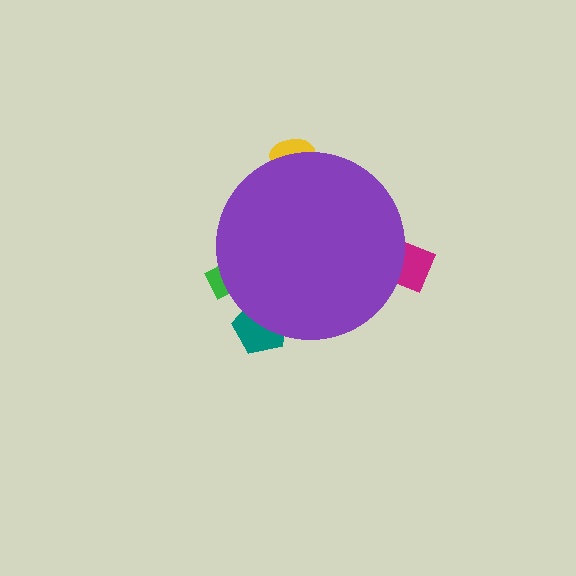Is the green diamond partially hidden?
Yes, the green diamond is partially hidden behind the purple circle.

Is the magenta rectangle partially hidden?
Yes, the magenta rectangle is partially hidden behind the purple circle.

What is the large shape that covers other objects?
A purple circle.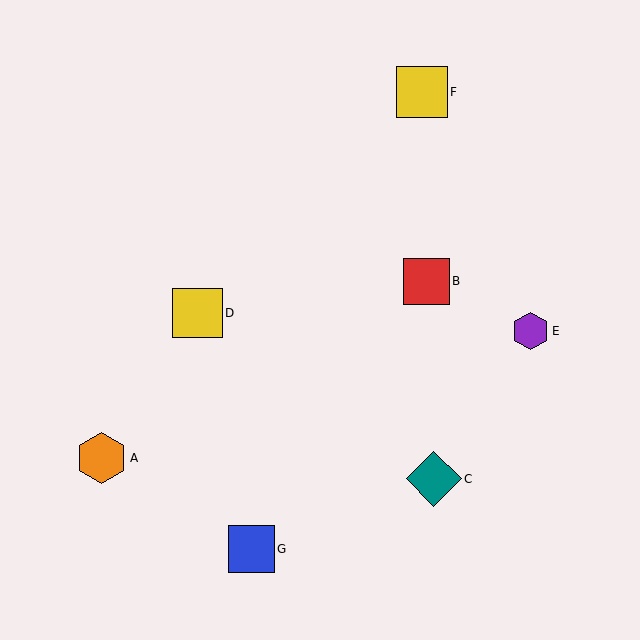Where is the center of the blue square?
The center of the blue square is at (251, 549).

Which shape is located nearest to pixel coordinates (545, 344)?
The purple hexagon (labeled E) at (531, 331) is nearest to that location.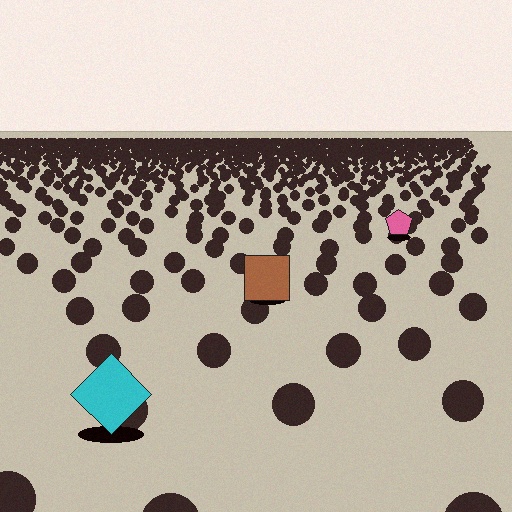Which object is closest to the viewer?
The cyan diamond is closest. The texture marks near it are larger and more spread out.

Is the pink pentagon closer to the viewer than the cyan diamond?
No. The cyan diamond is closer — you can tell from the texture gradient: the ground texture is coarser near it.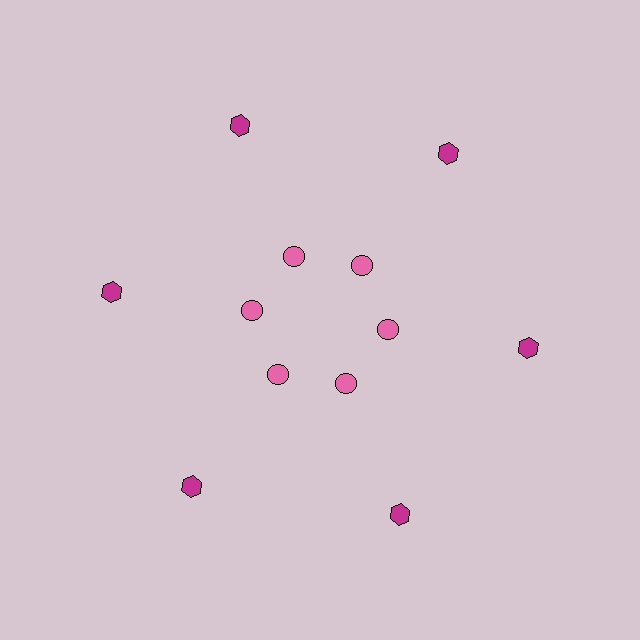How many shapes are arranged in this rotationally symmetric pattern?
There are 12 shapes, arranged in 6 groups of 2.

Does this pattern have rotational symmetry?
Yes, this pattern has 6-fold rotational symmetry. It looks the same after rotating 60 degrees around the center.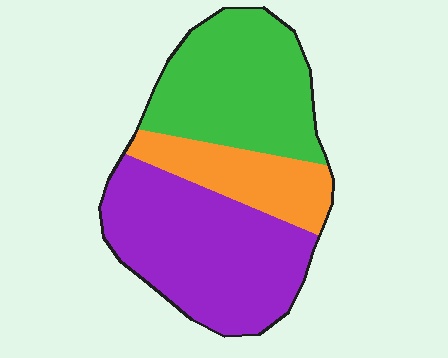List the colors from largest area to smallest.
From largest to smallest: purple, green, orange.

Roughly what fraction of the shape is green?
Green takes up about three eighths (3/8) of the shape.